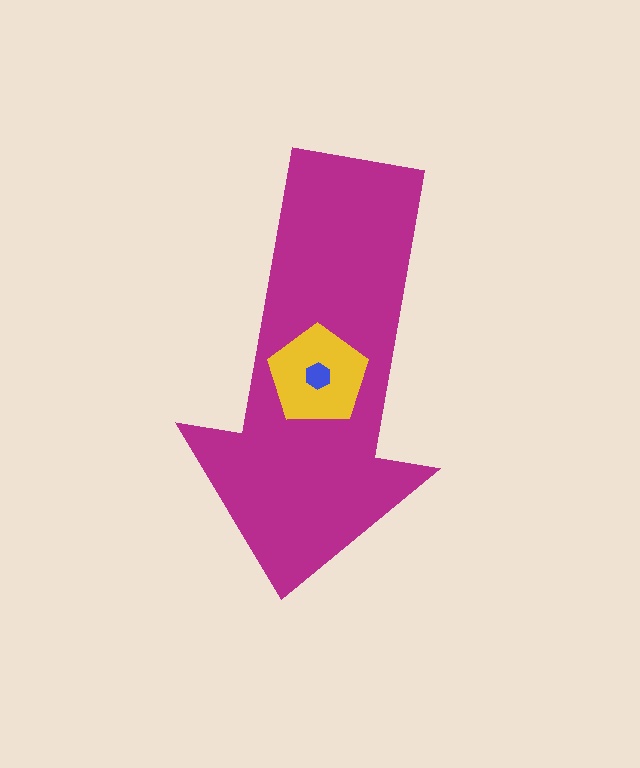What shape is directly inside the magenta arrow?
The yellow pentagon.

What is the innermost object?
The blue hexagon.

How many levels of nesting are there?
3.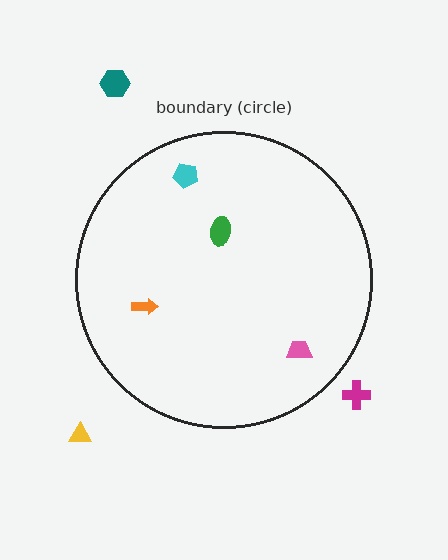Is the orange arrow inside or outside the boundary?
Inside.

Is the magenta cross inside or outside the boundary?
Outside.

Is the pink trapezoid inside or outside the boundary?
Inside.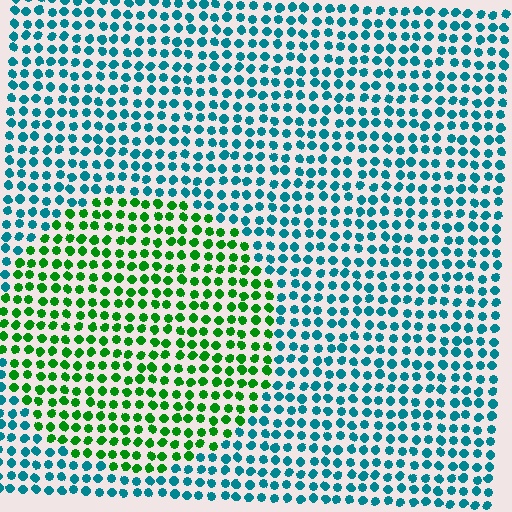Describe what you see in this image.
The image is filled with small teal elements in a uniform arrangement. A circle-shaped region is visible where the elements are tinted to a slightly different hue, forming a subtle color boundary.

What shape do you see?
I see a circle.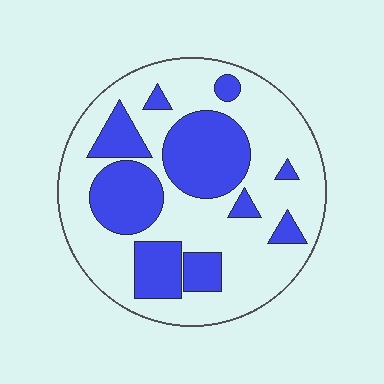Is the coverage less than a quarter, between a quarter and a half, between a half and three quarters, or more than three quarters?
Between a quarter and a half.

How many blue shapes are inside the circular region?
10.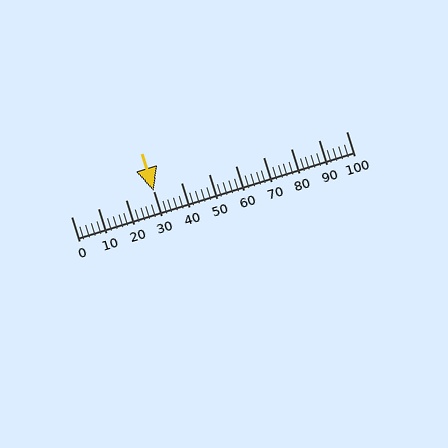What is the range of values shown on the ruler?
The ruler shows values from 0 to 100.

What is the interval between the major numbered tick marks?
The major tick marks are spaced 10 units apart.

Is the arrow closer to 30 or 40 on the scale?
The arrow is closer to 30.